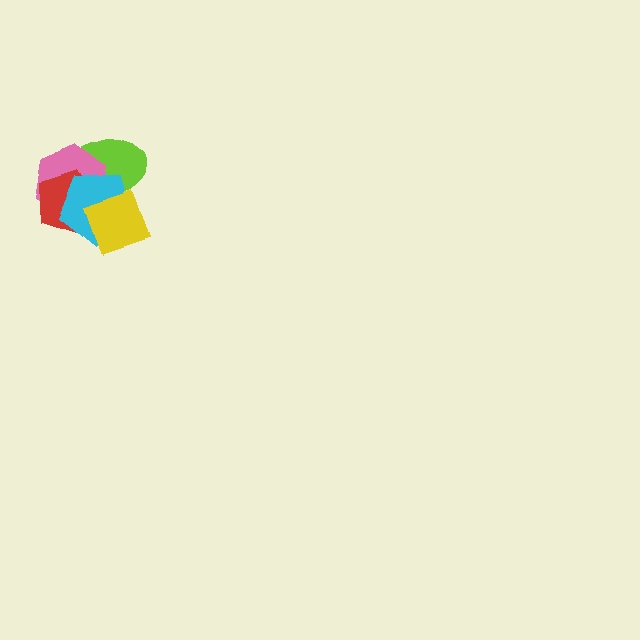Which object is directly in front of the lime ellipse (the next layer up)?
The pink hexagon is directly in front of the lime ellipse.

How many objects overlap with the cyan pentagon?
4 objects overlap with the cyan pentagon.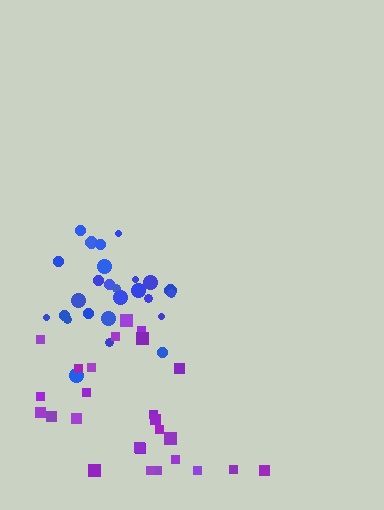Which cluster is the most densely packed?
Blue.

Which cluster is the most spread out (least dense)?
Purple.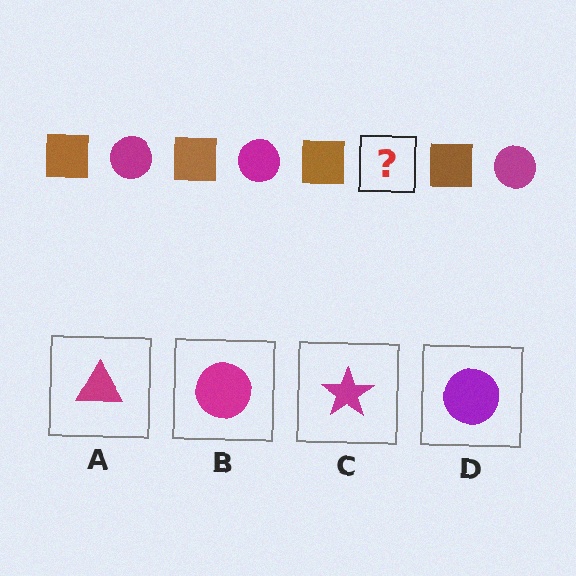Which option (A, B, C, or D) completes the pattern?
B.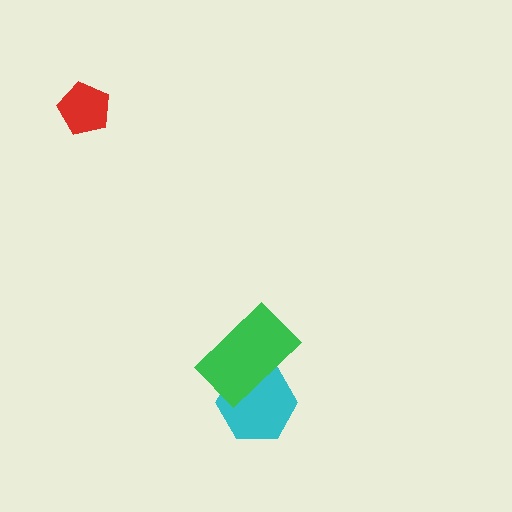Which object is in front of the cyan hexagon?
The green rectangle is in front of the cyan hexagon.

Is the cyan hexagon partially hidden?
Yes, it is partially covered by another shape.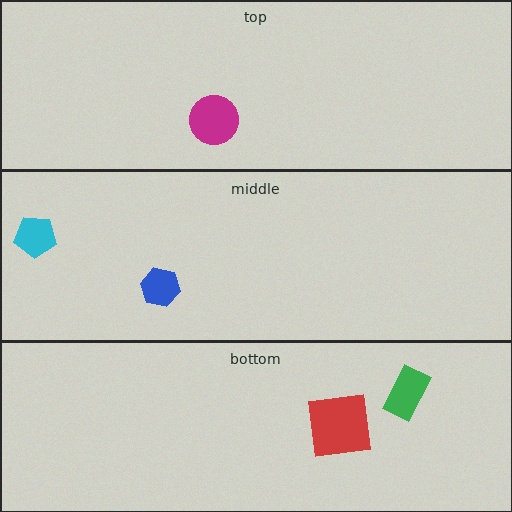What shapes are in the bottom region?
The red square, the green rectangle.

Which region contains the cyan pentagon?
The middle region.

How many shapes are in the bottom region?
2.